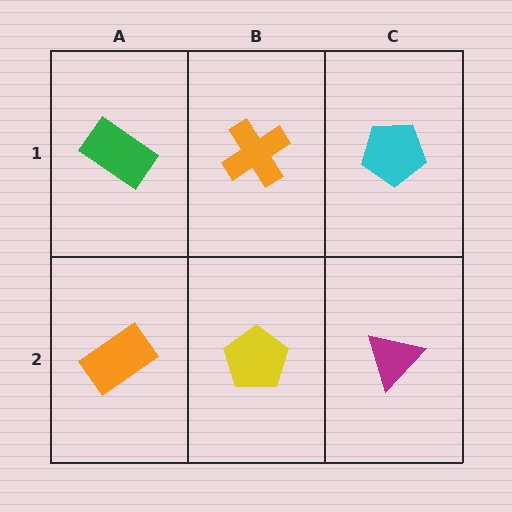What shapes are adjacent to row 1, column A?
An orange rectangle (row 2, column A), an orange cross (row 1, column B).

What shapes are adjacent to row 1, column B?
A yellow pentagon (row 2, column B), a green rectangle (row 1, column A), a cyan pentagon (row 1, column C).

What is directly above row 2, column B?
An orange cross.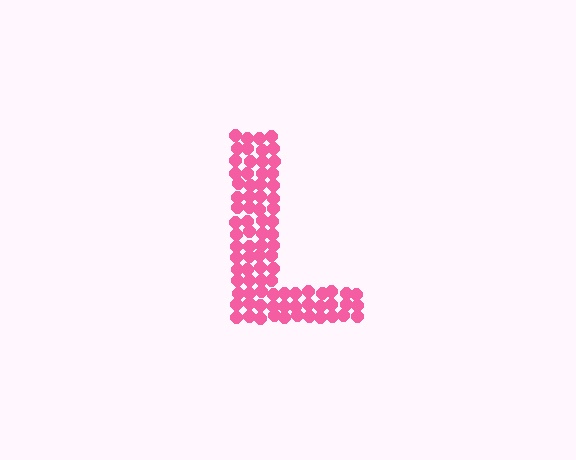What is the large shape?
The large shape is the letter L.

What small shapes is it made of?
It is made of small circles.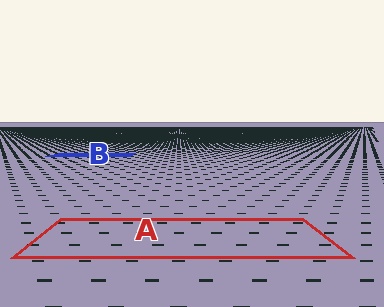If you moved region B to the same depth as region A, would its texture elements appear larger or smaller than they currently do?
They would appear larger. At a closer depth, the same texture elements are projected at a bigger on-screen size.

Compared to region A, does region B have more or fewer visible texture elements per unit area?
Region B has more texture elements per unit area — they are packed more densely because it is farther away.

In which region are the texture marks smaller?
The texture marks are smaller in region B, because it is farther away.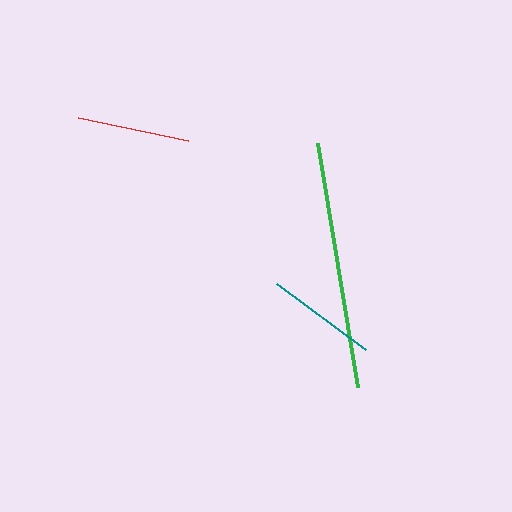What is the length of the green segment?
The green segment is approximately 247 pixels long.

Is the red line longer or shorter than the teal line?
The red line is longer than the teal line.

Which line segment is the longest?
The green line is the longest at approximately 247 pixels.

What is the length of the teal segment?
The teal segment is approximately 111 pixels long.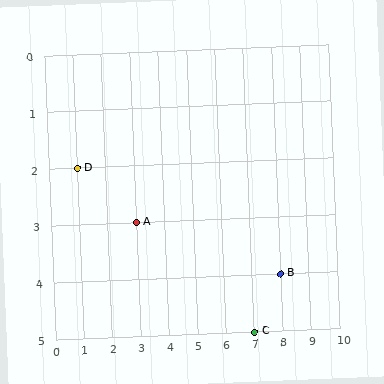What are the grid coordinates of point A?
Point A is at grid coordinates (3, 3).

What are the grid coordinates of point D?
Point D is at grid coordinates (1, 2).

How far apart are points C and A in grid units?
Points C and A are 4 columns and 2 rows apart (about 4.5 grid units diagonally).